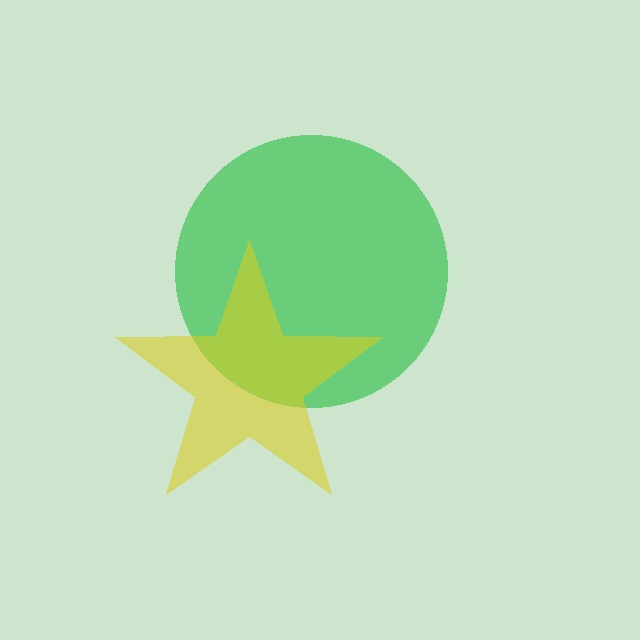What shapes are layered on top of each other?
The layered shapes are: a green circle, a yellow star.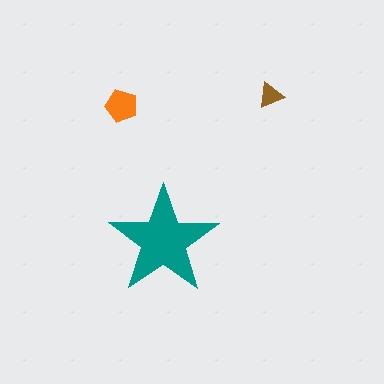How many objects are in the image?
There are 3 objects in the image.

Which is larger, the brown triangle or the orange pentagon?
The orange pentagon.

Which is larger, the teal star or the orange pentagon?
The teal star.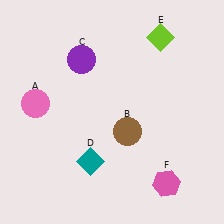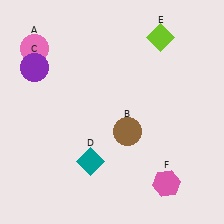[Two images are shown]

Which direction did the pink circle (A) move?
The pink circle (A) moved up.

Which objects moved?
The objects that moved are: the pink circle (A), the purple circle (C).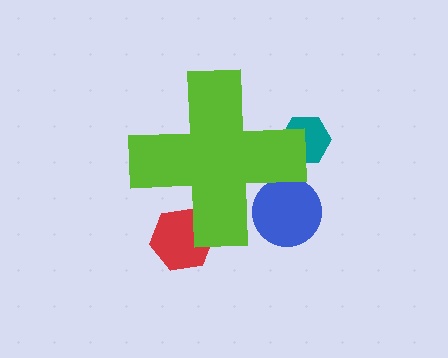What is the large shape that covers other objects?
A lime cross.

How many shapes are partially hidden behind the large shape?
3 shapes are partially hidden.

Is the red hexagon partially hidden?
Yes, the red hexagon is partially hidden behind the lime cross.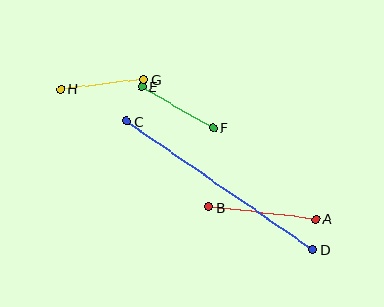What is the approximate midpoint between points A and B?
The midpoint is at approximately (262, 213) pixels.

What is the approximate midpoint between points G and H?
The midpoint is at approximately (102, 84) pixels.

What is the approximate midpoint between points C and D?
The midpoint is at approximately (220, 185) pixels.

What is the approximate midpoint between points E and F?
The midpoint is at approximately (177, 107) pixels.